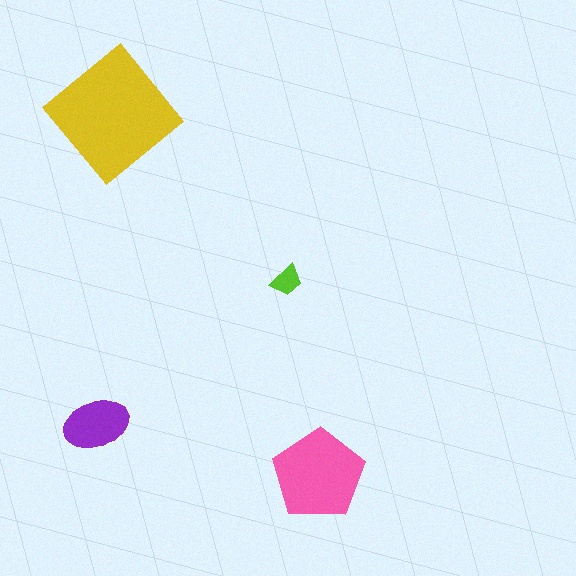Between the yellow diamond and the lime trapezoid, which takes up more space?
The yellow diamond.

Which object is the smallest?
The lime trapezoid.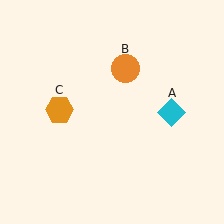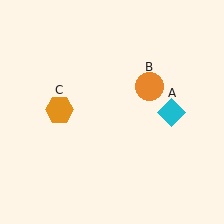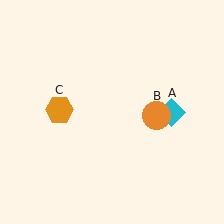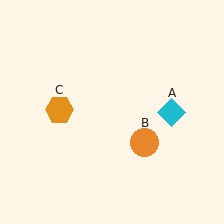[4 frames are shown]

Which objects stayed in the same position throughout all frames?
Cyan diamond (object A) and orange hexagon (object C) remained stationary.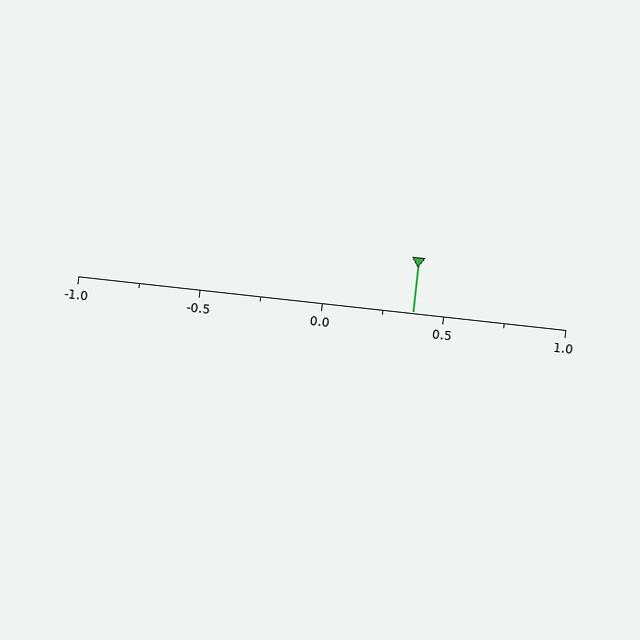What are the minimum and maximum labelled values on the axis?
The axis runs from -1.0 to 1.0.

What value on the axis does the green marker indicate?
The marker indicates approximately 0.38.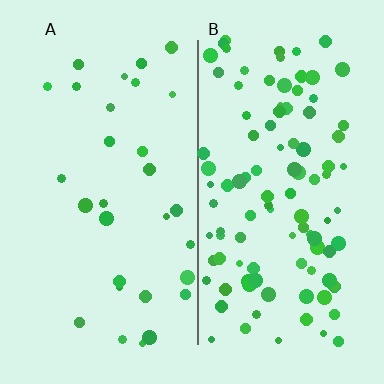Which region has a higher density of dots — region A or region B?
B (the right).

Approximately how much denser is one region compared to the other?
Approximately 3.5× — region B over region A.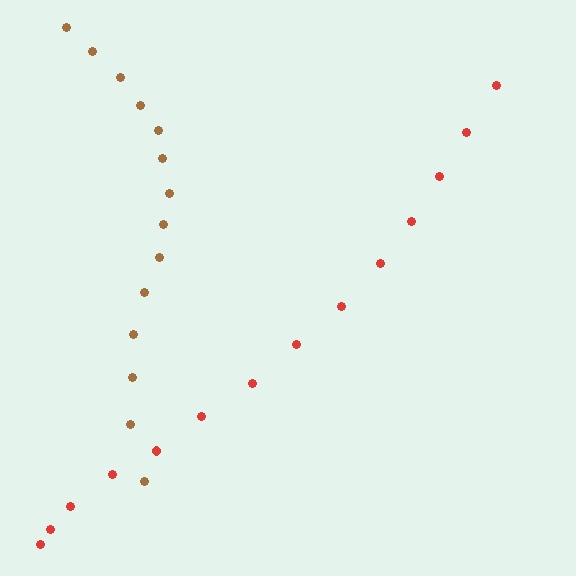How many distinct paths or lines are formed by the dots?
There are 2 distinct paths.